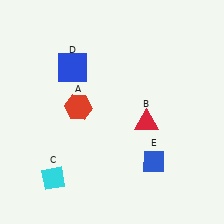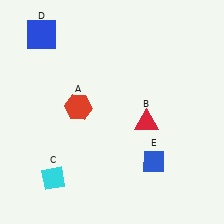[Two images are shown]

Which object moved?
The blue square (D) moved up.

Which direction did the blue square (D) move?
The blue square (D) moved up.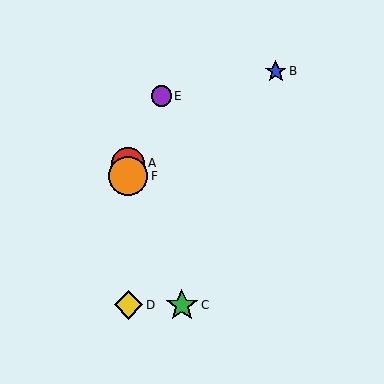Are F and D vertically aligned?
Yes, both are at x≈128.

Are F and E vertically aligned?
No, F is at x≈128 and E is at x≈161.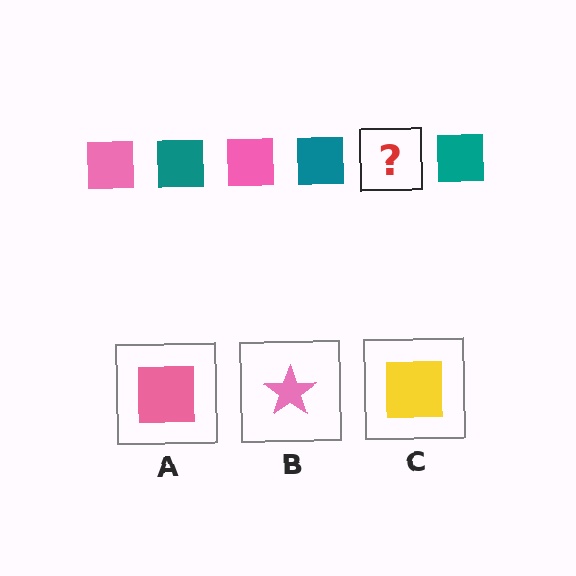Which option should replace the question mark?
Option A.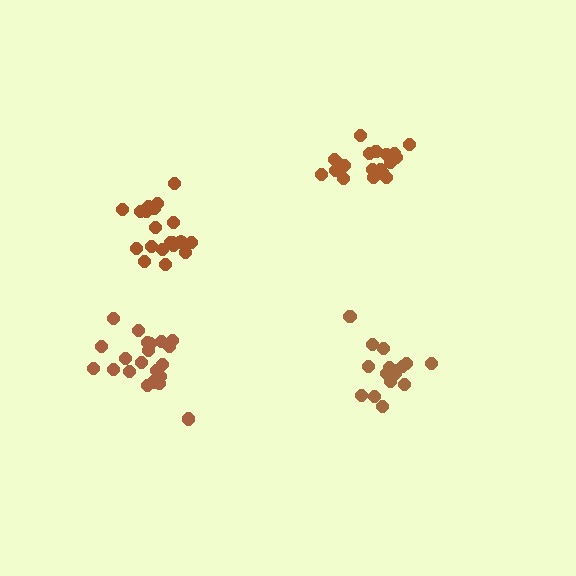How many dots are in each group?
Group 1: 21 dots, Group 2: 16 dots, Group 3: 21 dots, Group 4: 20 dots (78 total).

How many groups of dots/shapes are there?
There are 4 groups.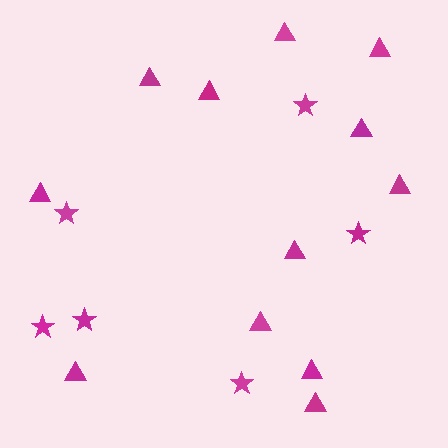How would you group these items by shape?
There are 2 groups: one group of triangles (12) and one group of stars (6).